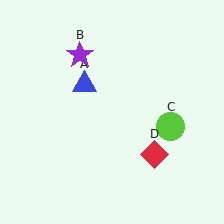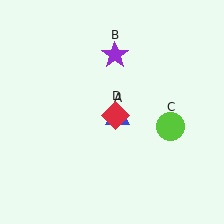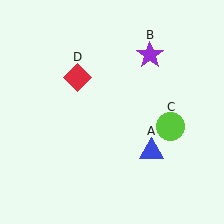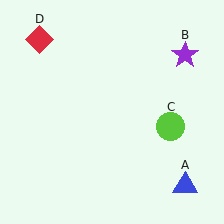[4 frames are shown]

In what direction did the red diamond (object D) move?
The red diamond (object D) moved up and to the left.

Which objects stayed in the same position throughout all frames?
Lime circle (object C) remained stationary.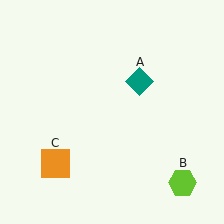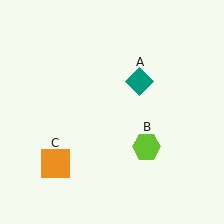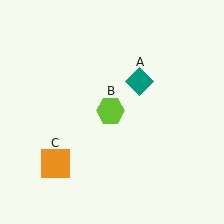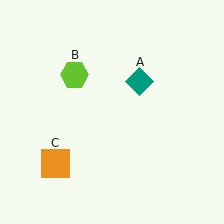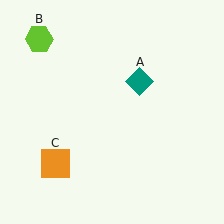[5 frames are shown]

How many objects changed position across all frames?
1 object changed position: lime hexagon (object B).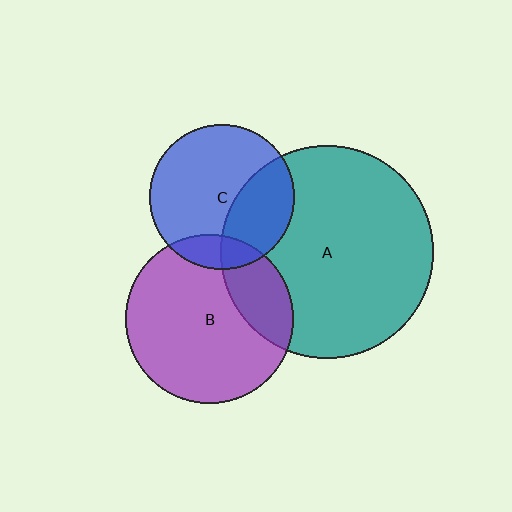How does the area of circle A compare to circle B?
Approximately 1.6 times.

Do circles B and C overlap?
Yes.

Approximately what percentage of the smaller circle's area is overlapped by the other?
Approximately 15%.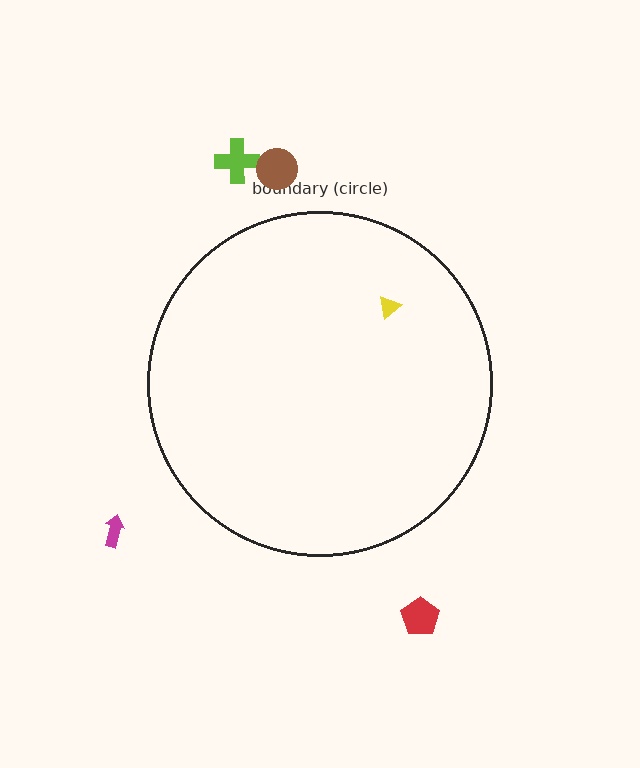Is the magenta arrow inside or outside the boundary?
Outside.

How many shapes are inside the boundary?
1 inside, 4 outside.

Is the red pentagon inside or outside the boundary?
Outside.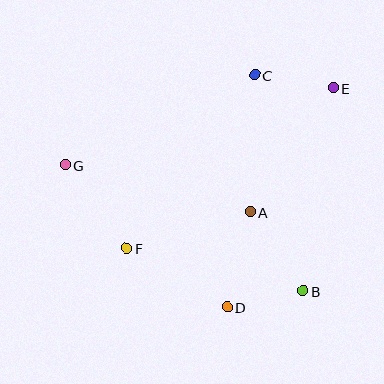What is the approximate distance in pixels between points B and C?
The distance between B and C is approximately 221 pixels.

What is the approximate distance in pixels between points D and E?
The distance between D and E is approximately 244 pixels.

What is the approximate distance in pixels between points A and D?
The distance between A and D is approximately 98 pixels.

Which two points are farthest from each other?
Points E and G are farthest from each other.